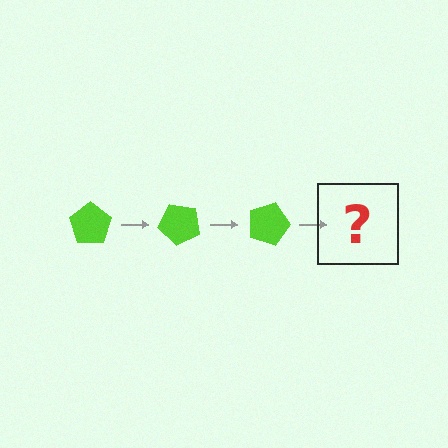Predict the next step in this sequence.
The next step is a lime pentagon rotated 135 degrees.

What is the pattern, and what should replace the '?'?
The pattern is that the pentagon rotates 45 degrees each step. The '?' should be a lime pentagon rotated 135 degrees.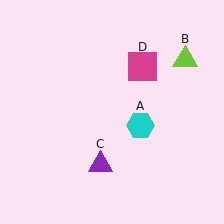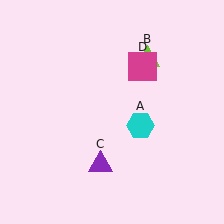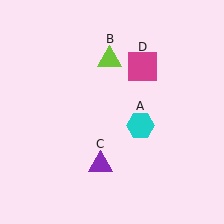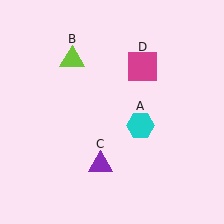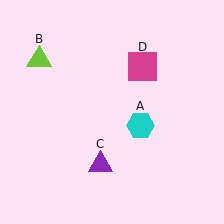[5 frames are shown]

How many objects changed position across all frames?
1 object changed position: lime triangle (object B).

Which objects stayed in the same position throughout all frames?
Cyan hexagon (object A) and purple triangle (object C) and magenta square (object D) remained stationary.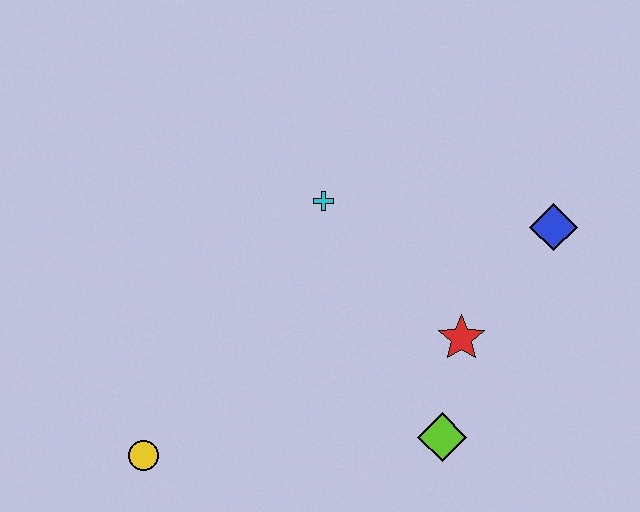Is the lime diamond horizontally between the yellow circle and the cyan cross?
No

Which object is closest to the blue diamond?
The red star is closest to the blue diamond.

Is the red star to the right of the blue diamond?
No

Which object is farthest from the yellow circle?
The blue diamond is farthest from the yellow circle.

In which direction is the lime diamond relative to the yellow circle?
The lime diamond is to the right of the yellow circle.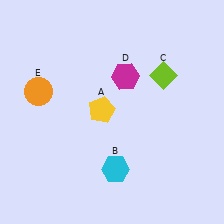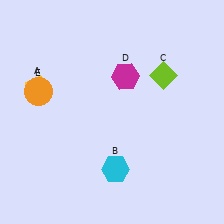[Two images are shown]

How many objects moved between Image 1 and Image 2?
1 object moved between the two images.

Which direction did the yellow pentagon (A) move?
The yellow pentagon (A) moved left.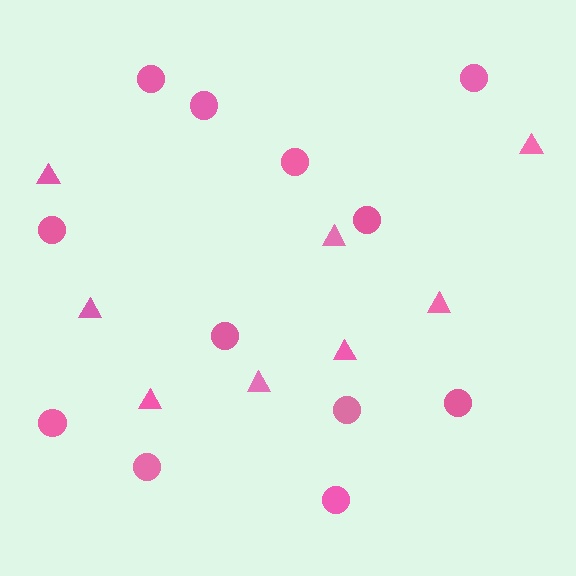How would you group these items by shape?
There are 2 groups: one group of triangles (8) and one group of circles (12).